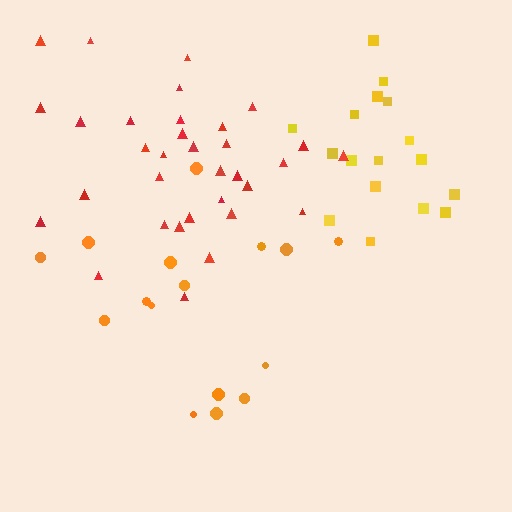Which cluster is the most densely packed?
Red.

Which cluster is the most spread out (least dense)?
Orange.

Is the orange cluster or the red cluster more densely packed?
Red.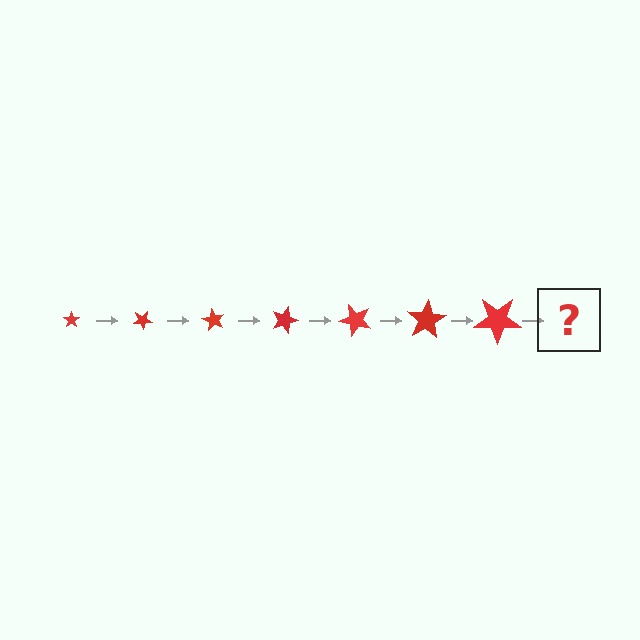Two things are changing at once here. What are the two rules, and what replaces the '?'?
The two rules are that the star grows larger each step and it rotates 30 degrees each step. The '?' should be a star, larger than the previous one and rotated 210 degrees from the start.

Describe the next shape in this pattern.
It should be a star, larger than the previous one and rotated 210 degrees from the start.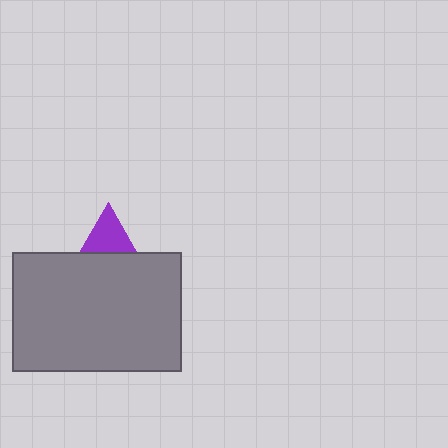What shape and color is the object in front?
The object in front is a gray rectangle.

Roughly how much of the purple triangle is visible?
A small part of it is visible (roughly 41%).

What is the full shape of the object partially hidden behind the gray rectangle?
The partially hidden object is a purple triangle.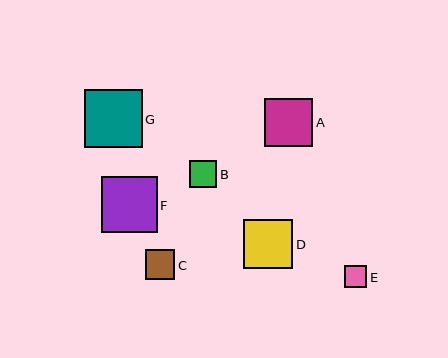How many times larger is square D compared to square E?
Square D is approximately 2.2 times the size of square E.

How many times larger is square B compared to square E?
Square B is approximately 1.2 times the size of square E.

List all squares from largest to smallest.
From largest to smallest: G, F, D, A, C, B, E.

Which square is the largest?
Square G is the largest with a size of approximately 58 pixels.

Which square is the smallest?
Square E is the smallest with a size of approximately 22 pixels.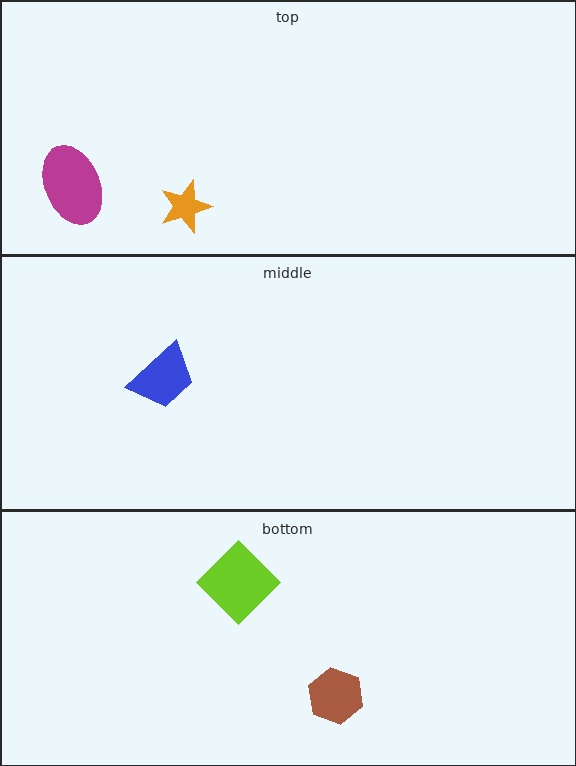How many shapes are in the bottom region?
2.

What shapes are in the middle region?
The blue trapezoid.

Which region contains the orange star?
The top region.